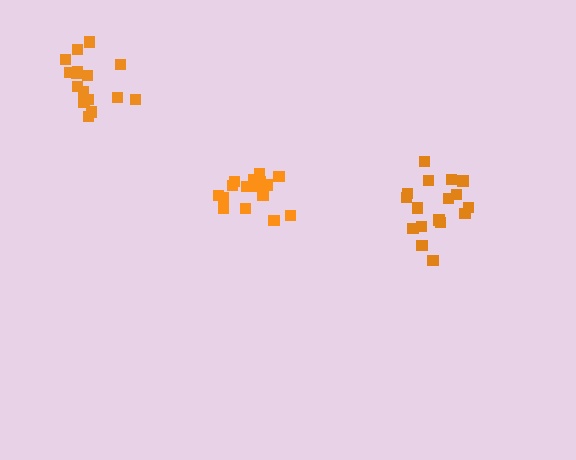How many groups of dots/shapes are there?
There are 3 groups.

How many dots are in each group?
Group 1: 19 dots, Group 2: 16 dots, Group 3: 17 dots (52 total).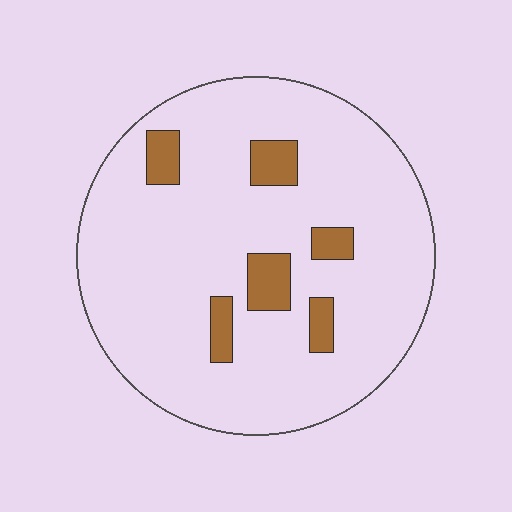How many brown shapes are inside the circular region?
6.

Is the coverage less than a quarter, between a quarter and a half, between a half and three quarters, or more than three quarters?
Less than a quarter.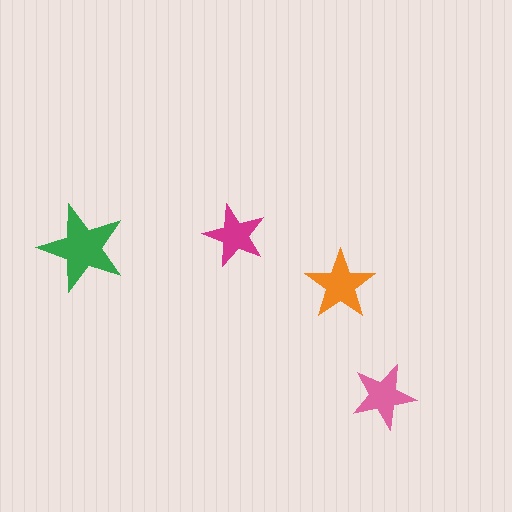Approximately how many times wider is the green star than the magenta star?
About 1.5 times wider.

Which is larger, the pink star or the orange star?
The orange one.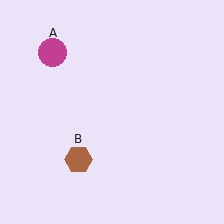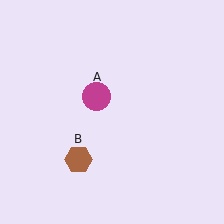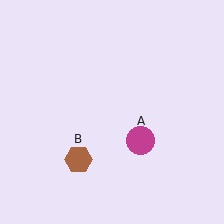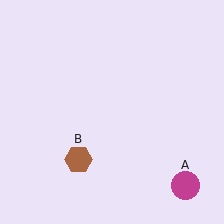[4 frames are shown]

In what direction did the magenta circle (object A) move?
The magenta circle (object A) moved down and to the right.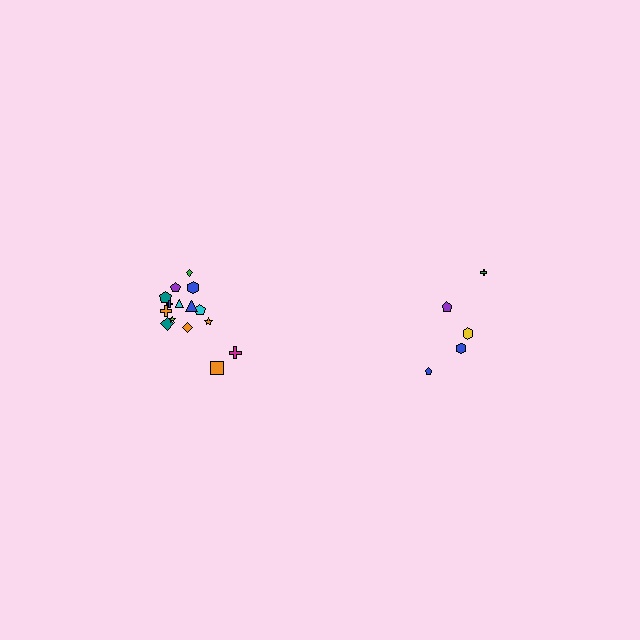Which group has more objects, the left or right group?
The left group.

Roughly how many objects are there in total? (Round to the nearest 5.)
Roughly 20 objects in total.